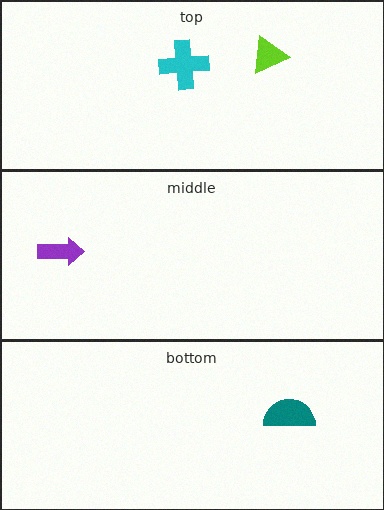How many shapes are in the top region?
2.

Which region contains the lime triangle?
The top region.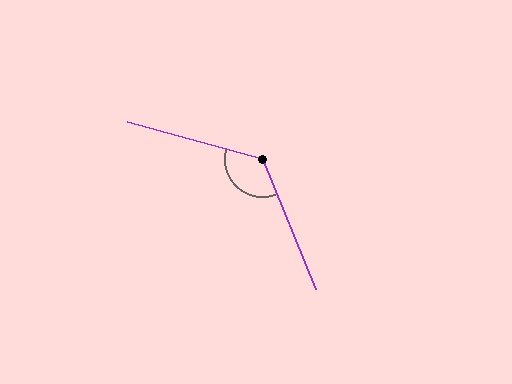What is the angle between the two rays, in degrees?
Approximately 127 degrees.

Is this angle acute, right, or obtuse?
It is obtuse.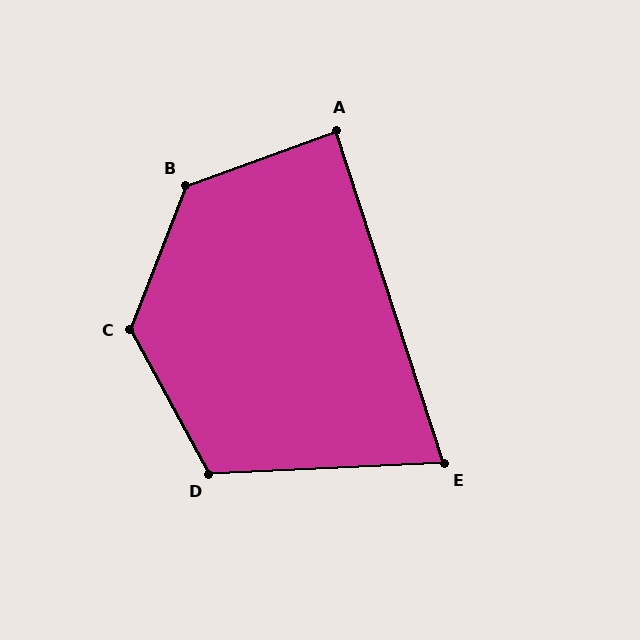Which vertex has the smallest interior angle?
E, at approximately 75 degrees.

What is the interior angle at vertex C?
Approximately 130 degrees (obtuse).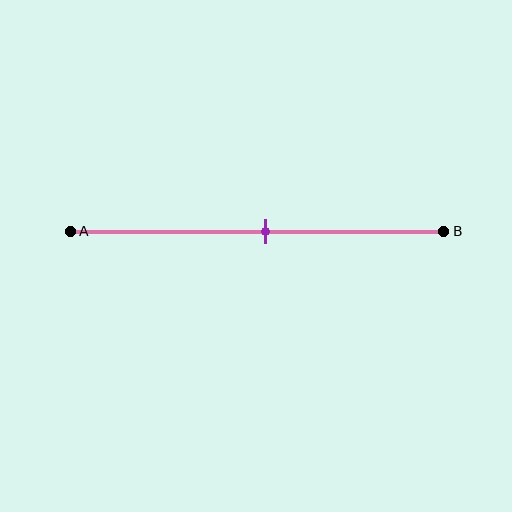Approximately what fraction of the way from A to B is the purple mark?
The purple mark is approximately 50% of the way from A to B.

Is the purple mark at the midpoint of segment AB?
Yes, the mark is approximately at the midpoint.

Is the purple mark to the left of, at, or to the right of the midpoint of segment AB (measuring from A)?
The purple mark is approximately at the midpoint of segment AB.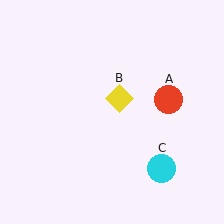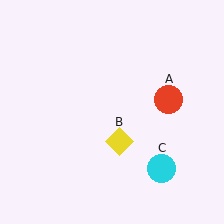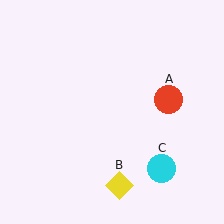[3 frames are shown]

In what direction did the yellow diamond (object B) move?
The yellow diamond (object B) moved down.